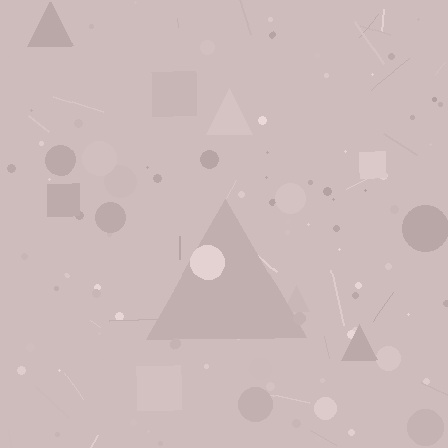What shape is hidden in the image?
A triangle is hidden in the image.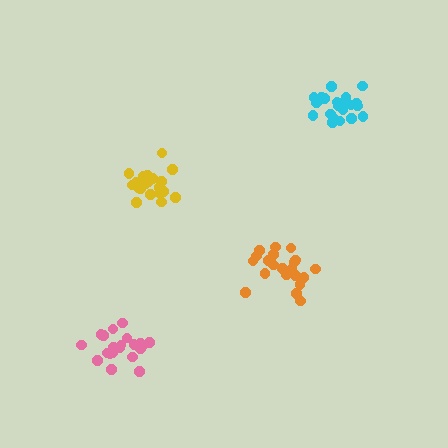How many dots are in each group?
Group 1: 21 dots, Group 2: 21 dots, Group 3: 21 dots, Group 4: 21 dots (84 total).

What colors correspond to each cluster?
The clusters are colored: yellow, pink, orange, cyan.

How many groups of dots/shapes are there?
There are 4 groups.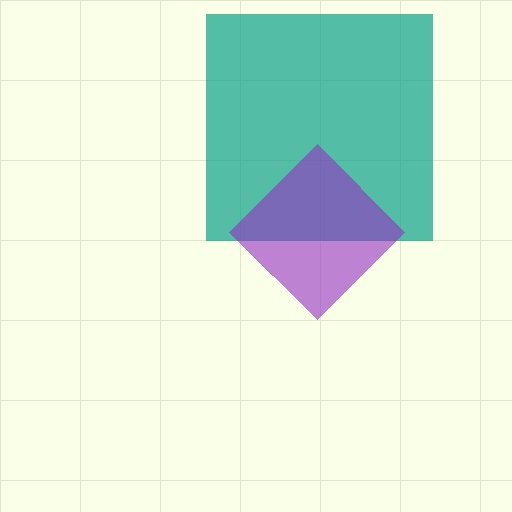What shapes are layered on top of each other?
The layered shapes are: a teal square, a purple diamond.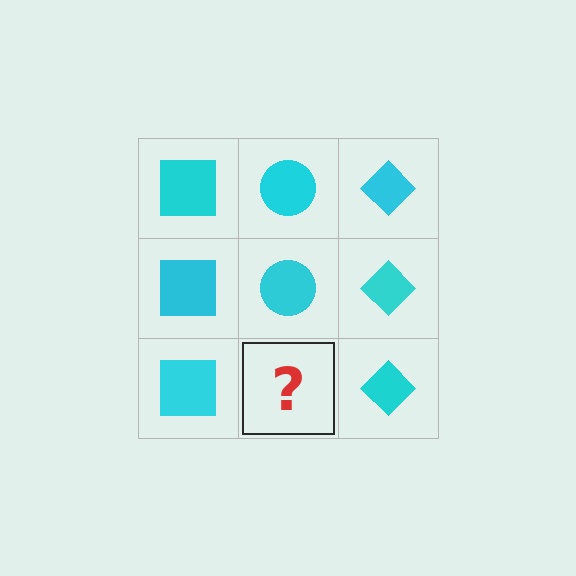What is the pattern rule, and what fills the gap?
The rule is that each column has a consistent shape. The gap should be filled with a cyan circle.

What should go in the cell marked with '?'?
The missing cell should contain a cyan circle.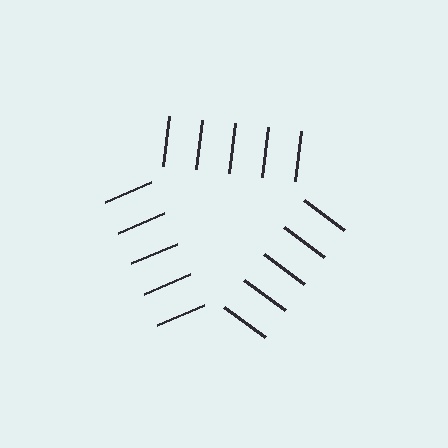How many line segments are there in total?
15 — 5 along each of the 3 edges.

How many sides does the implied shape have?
3 sides — the line-ends trace a triangle.